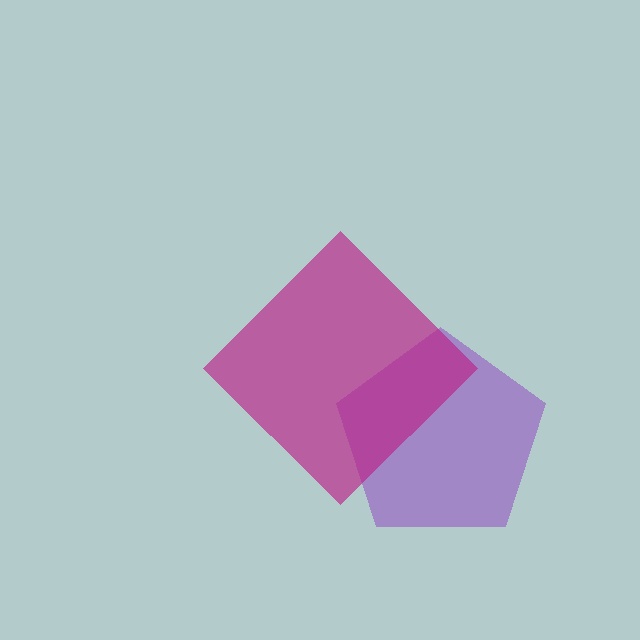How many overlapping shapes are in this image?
There are 2 overlapping shapes in the image.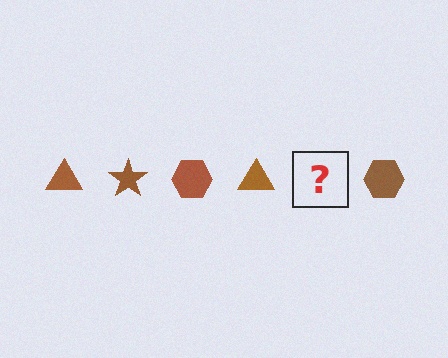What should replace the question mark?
The question mark should be replaced with a brown star.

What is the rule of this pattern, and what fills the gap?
The rule is that the pattern cycles through triangle, star, hexagon shapes in brown. The gap should be filled with a brown star.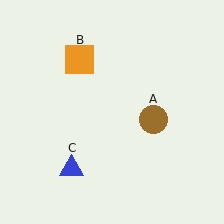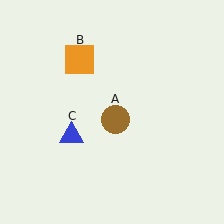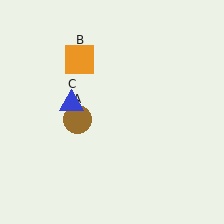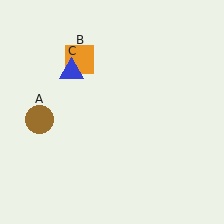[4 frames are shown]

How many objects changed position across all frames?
2 objects changed position: brown circle (object A), blue triangle (object C).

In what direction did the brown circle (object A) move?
The brown circle (object A) moved left.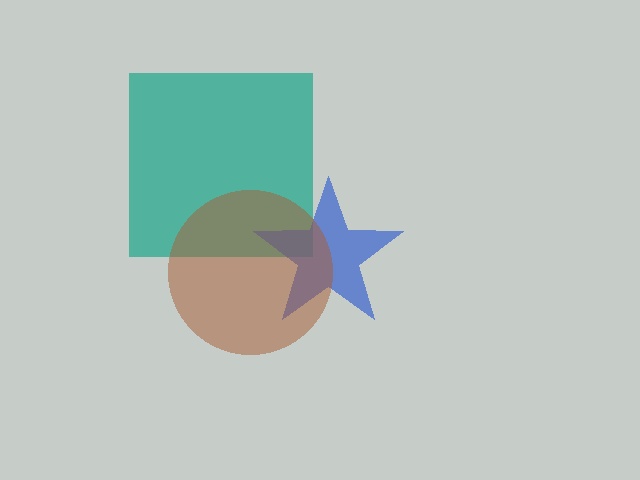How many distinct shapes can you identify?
There are 3 distinct shapes: a teal square, a blue star, a brown circle.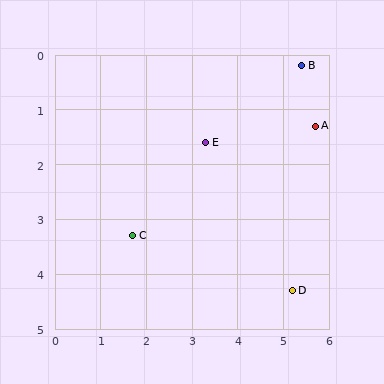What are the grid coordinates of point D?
Point D is at approximately (5.2, 4.3).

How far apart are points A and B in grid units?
Points A and B are about 1.1 grid units apart.